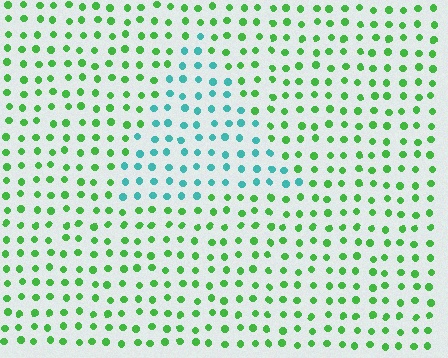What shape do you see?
I see a triangle.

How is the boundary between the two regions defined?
The boundary is defined purely by a slight shift in hue (about 57 degrees). Spacing, size, and orientation are identical on both sides.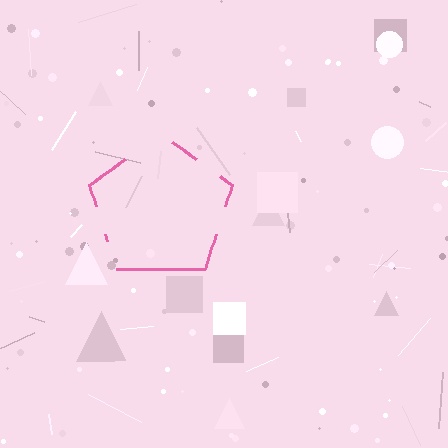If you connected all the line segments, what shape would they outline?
They would outline a pentagon.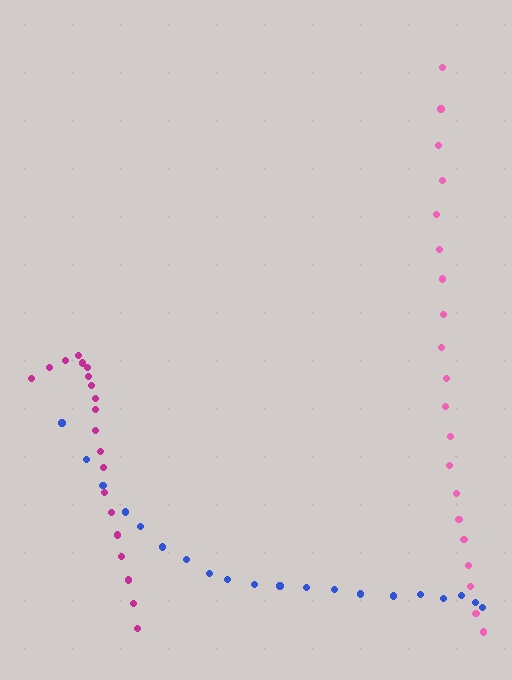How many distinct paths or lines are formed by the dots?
There are 3 distinct paths.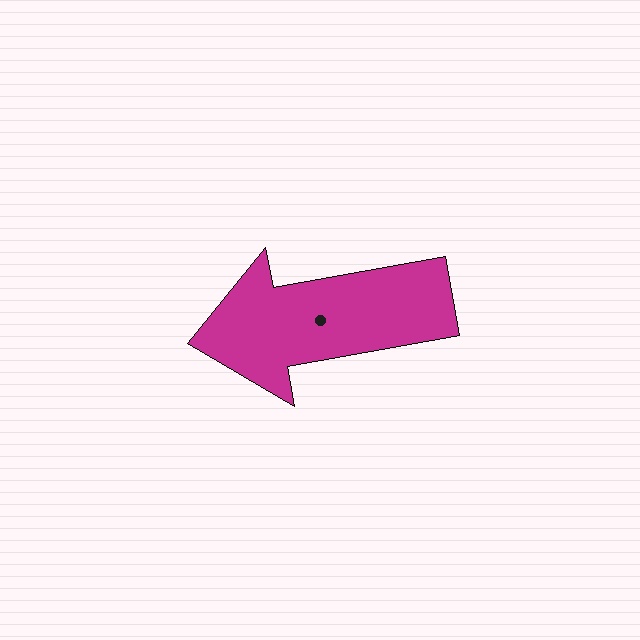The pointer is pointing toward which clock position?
Roughly 9 o'clock.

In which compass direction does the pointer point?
West.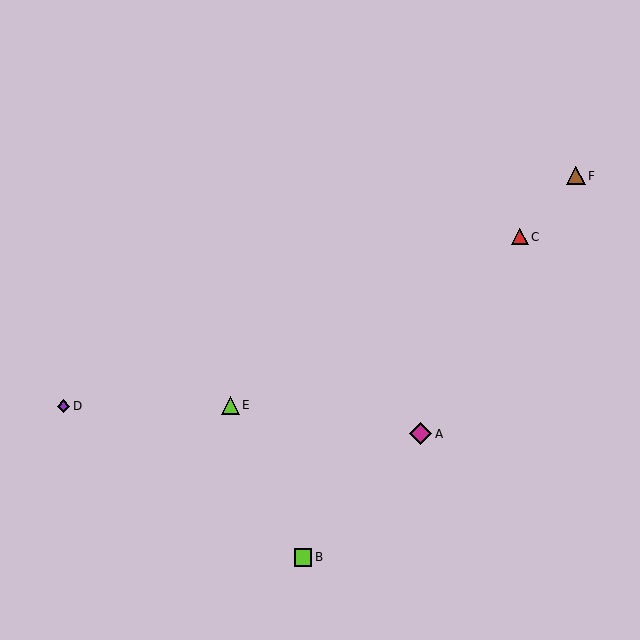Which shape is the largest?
The magenta diamond (labeled A) is the largest.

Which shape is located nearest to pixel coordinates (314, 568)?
The lime square (labeled B) at (303, 557) is nearest to that location.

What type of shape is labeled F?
Shape F is a brown triangle.